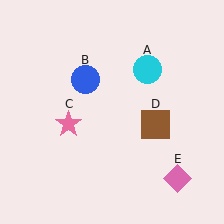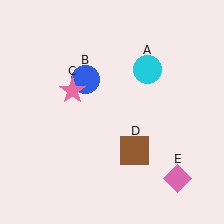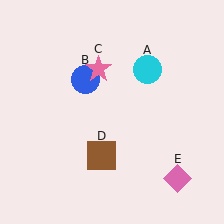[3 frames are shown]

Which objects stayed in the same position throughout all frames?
Cyan circle (object A) and blue circle (object B) and pink diamond (object E) remained stationary.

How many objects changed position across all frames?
2 objects changed position: pink star (object C), brown square (object D).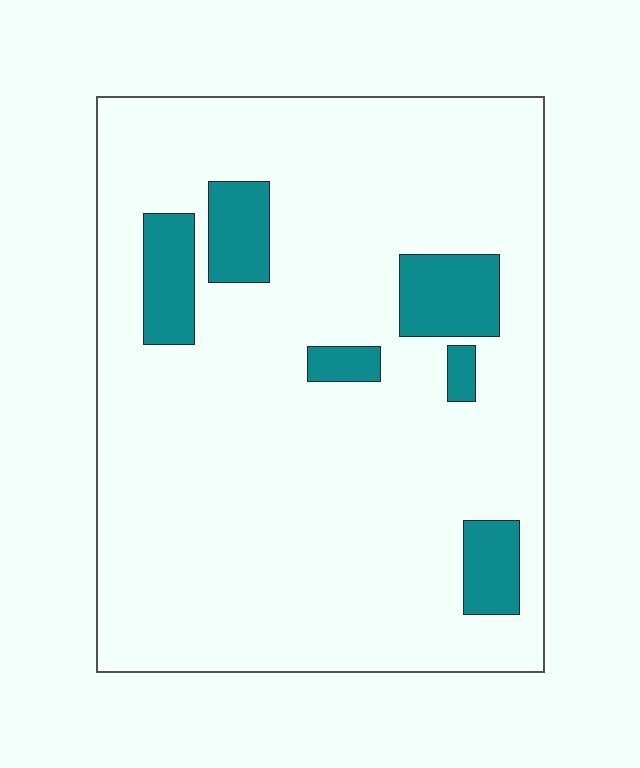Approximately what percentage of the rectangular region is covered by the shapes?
Approximately 10%.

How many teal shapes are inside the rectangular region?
6.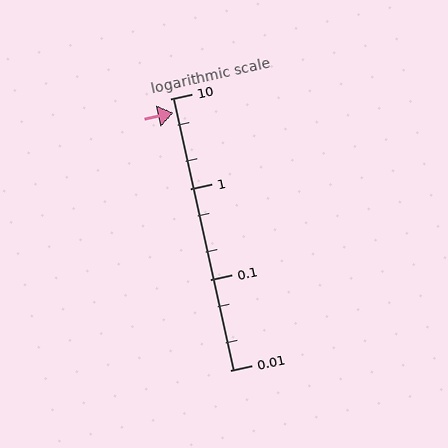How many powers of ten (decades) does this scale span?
The scale spans 3 decades, from 0.01 to 10.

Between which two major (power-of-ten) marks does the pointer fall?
The pointer is between 1 and 10.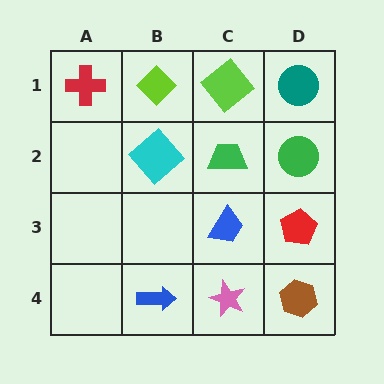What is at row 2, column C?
A green trapezoid.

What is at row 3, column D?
A red pentagon.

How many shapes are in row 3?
2 shapes.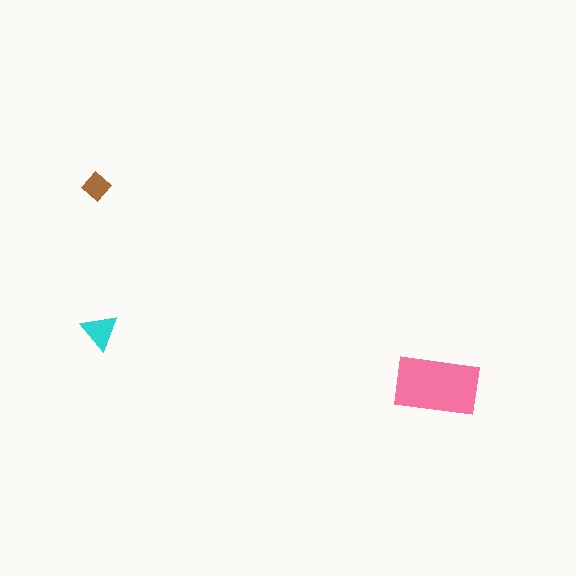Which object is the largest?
The pink rectangle.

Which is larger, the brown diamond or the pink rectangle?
The pink rectangle.